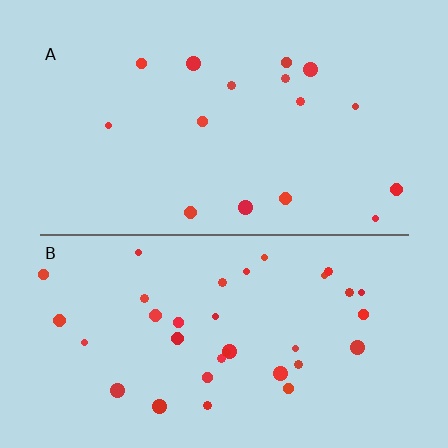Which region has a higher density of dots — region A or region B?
B (the bottom).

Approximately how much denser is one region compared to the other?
Approximately 2.2× — region B over region A.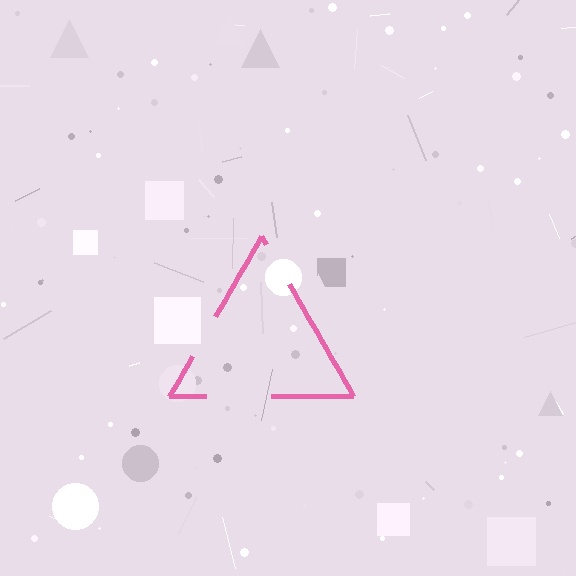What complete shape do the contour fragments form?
The contour fragments form a triangle.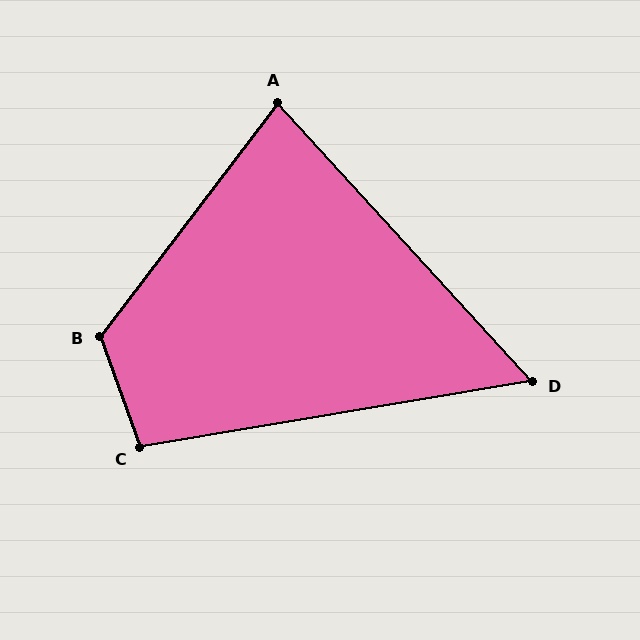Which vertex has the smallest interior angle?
D, at approximately 57 degrees.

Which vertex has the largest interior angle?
B, at approximately 123 degrees.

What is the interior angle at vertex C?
Approximately 100 degrees (obtuse).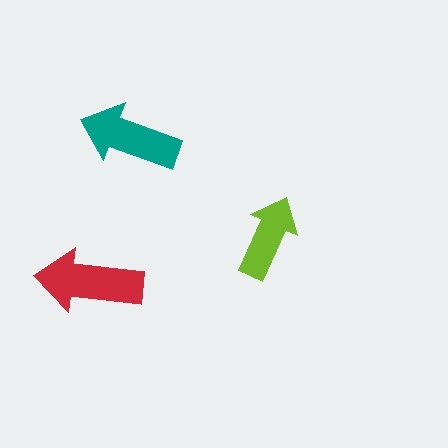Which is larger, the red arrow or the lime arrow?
The red one.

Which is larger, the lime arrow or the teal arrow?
The teal one.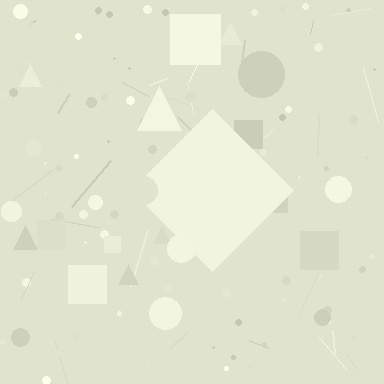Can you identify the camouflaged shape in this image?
The camouflaged shape is a diamond.